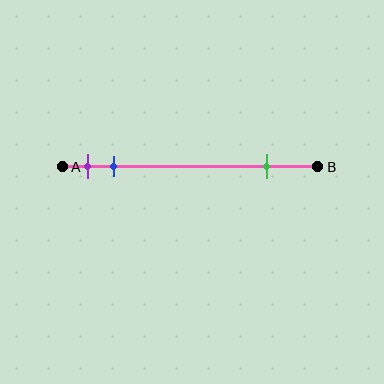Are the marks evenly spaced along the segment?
No, the marks are not evenly spaced.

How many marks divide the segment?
There are 3 marks dividing the segment.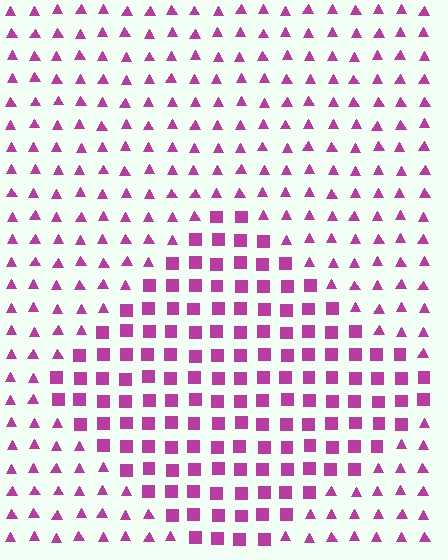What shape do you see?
I see a diamond.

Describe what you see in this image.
The image is filled with small magenta elements arranged in a uniform grid. A diamond-shaped region contains squares, while the surrounding area contains triangles. The boundary is defined purely by the change in element shape.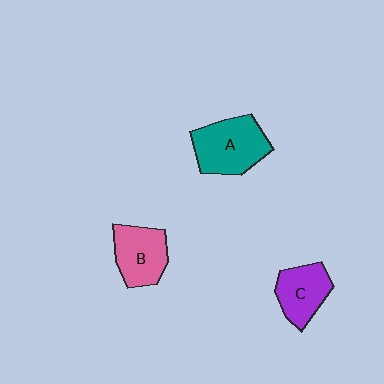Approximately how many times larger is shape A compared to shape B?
Approximately 1.3 times.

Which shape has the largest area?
Shape A (teal).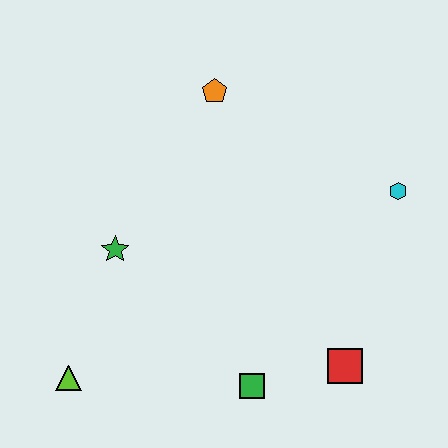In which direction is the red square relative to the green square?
The red square is to the right of the green square.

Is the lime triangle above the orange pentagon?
No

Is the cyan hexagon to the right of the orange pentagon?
Yes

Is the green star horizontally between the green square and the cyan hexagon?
No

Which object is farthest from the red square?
The orange pentagon is farthest from the red square.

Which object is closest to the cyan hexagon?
The red square is closest to the cyan hexagon.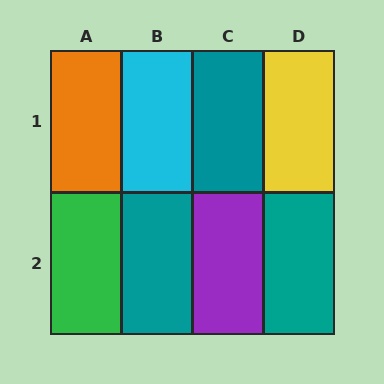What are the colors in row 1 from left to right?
Orange, cyan, teal, yellow.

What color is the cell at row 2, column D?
Teal.